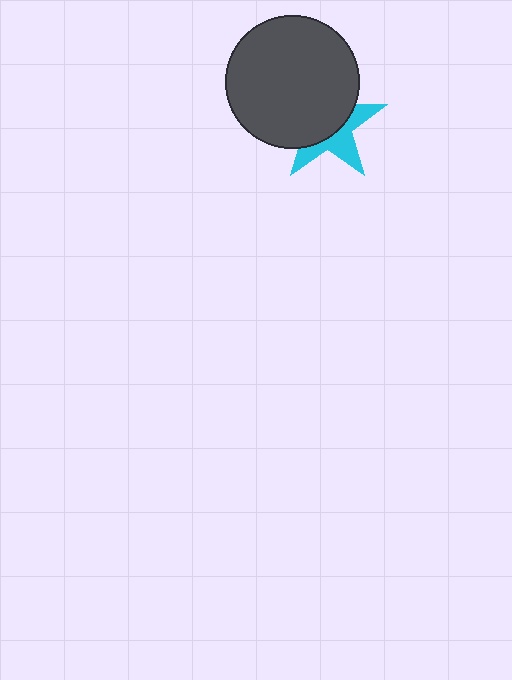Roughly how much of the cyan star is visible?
A small part of it is visible (roughly 41%).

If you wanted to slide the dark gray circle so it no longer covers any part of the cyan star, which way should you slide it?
Slide it toward the upper-left — that is the most direct way to separate the two shapes.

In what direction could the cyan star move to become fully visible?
The cyan star could move toward the lower-right. That would shift it out from behind the dark gray circle entirely.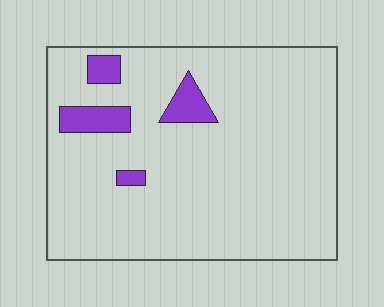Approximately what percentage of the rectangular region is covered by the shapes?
Approximately 10%.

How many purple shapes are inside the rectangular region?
4.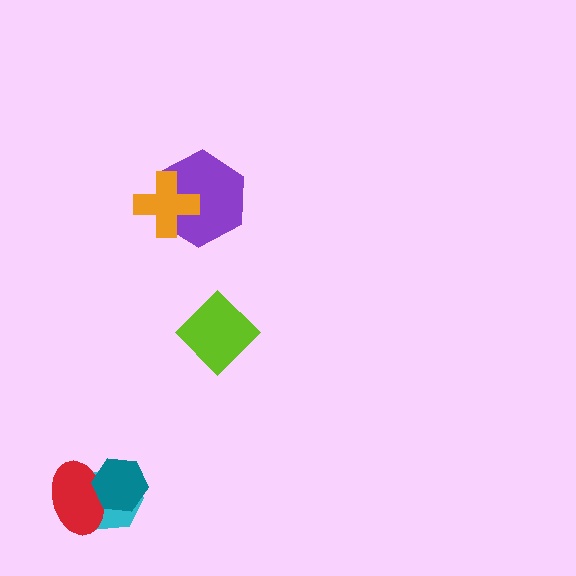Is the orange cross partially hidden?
No, no other shape covers it.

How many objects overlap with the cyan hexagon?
2 objects overlap with the cyan hexagon.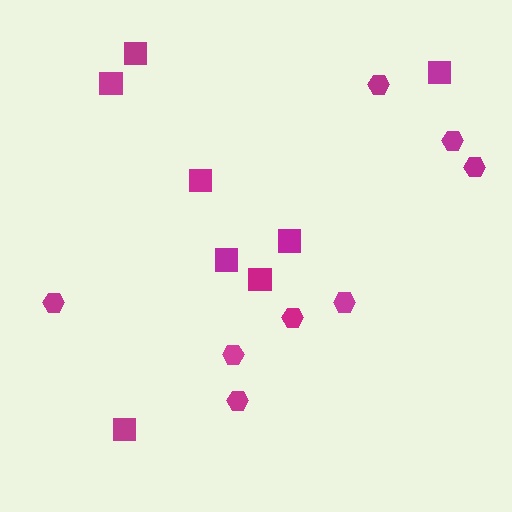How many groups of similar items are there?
There are 2 groups: one group of squares (8) and one group of hexagons (8).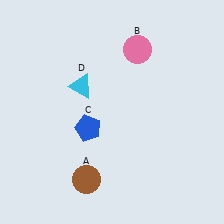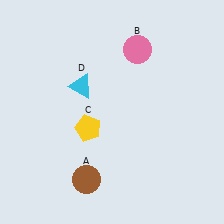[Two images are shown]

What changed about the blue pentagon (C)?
In Image 1, C is blue. In Image 2, it changed to yellow.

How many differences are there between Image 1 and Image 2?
There is 1 difference between the two images.